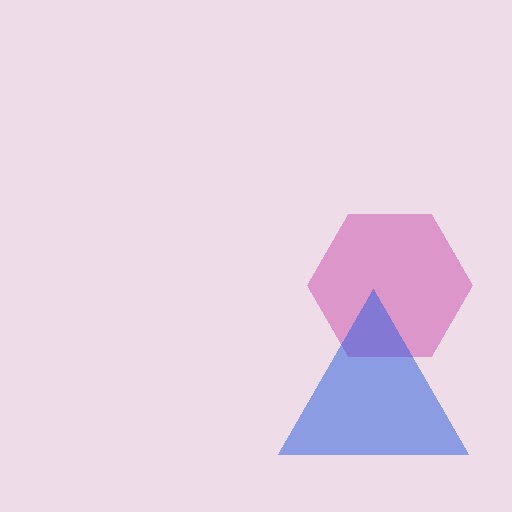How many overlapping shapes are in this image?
There are 2 overlapping shapes in the image.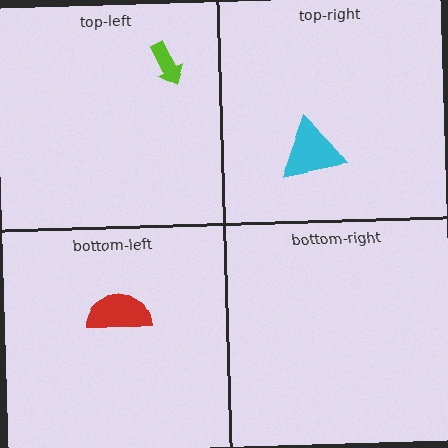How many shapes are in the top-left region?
1.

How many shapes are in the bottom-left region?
1.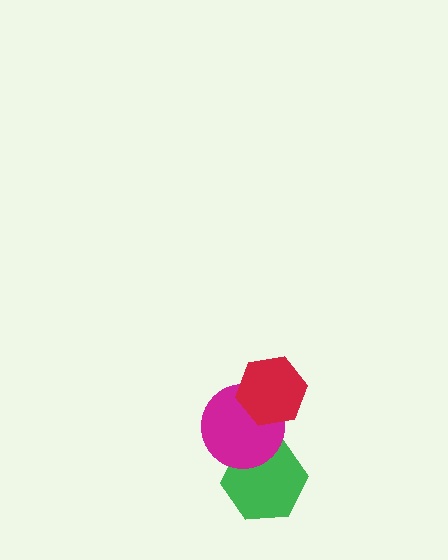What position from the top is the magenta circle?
The magenta circle is 2nd from the top.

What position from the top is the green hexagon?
The green hexagon is 3rd from the top.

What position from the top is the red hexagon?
The red hexagon is 1st from the top.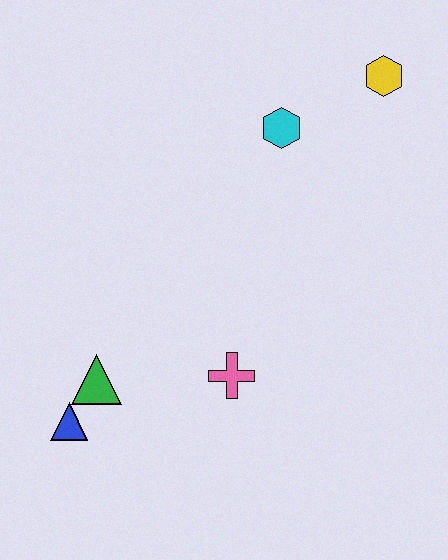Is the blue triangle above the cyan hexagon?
No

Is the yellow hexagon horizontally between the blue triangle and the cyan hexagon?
No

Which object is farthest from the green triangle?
The yellow hexagon is farthest from the green triangle.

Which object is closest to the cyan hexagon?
The yellow hexagon is closest to the cyan hexagon.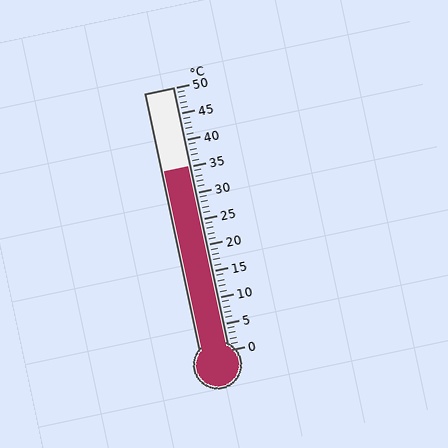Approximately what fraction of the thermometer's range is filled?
The thermometer is filled to approximately 70% of its range.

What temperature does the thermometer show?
The thermometer shows approximately 35°C.